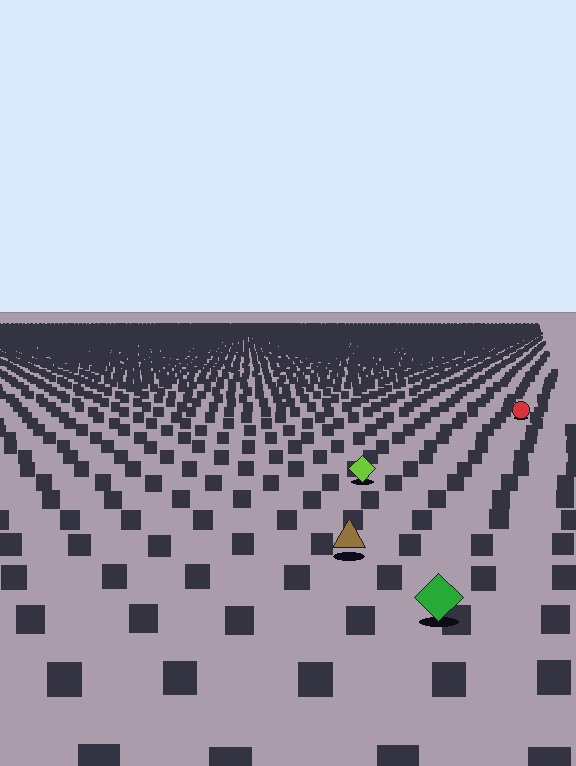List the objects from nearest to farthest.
From nearest to farthest: the green diamond, the brown triangle, the lime diamond, the red circle.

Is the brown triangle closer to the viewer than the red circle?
Yes. The brown triangle is closer — you can tell from the texture gradient: the ground texture is coarser near it.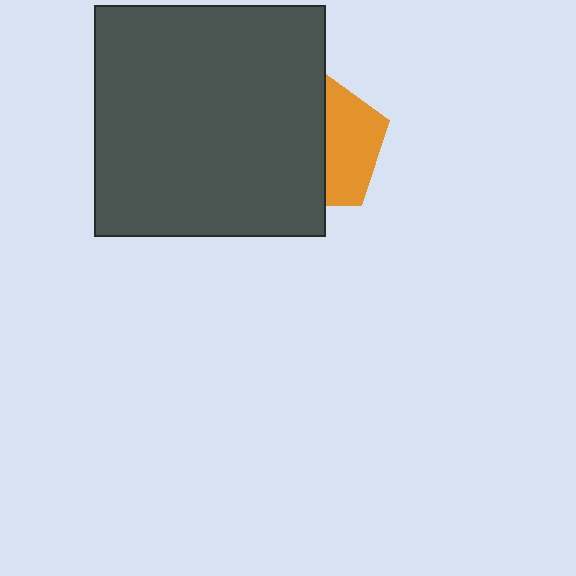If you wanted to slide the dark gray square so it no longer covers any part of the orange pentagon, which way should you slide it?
Slide it left — that is the most direct way to separate the two shapes.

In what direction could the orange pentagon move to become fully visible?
The orange pentagon could move right. That would shift it out from behind the dark gray square entirely.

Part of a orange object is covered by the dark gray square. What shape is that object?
It is a pentagon.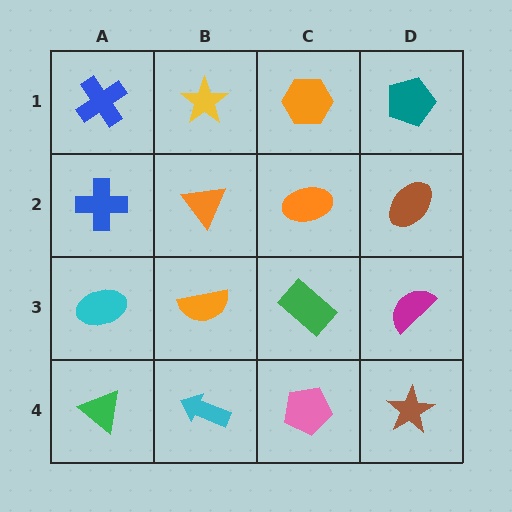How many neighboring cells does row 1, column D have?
2.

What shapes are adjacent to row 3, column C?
An orange ellipse (row 2, column C), a pink pentagon (row 4, column C), an orange semicircle (row 3, column B), a magenta semicircle (row 3, column D).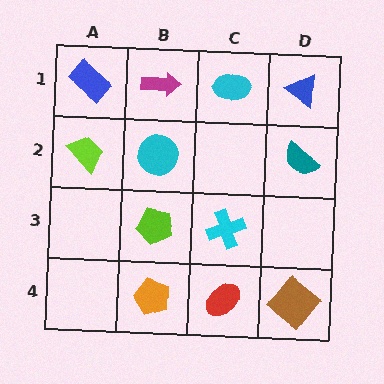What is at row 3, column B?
A lime pentagon.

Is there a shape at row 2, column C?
No, that cell is empty.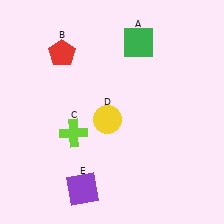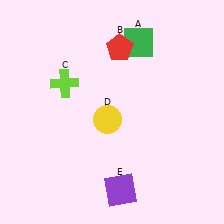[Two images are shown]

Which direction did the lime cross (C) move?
The lime cross (C) moved up.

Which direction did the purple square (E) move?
The purple square (E) moved right.